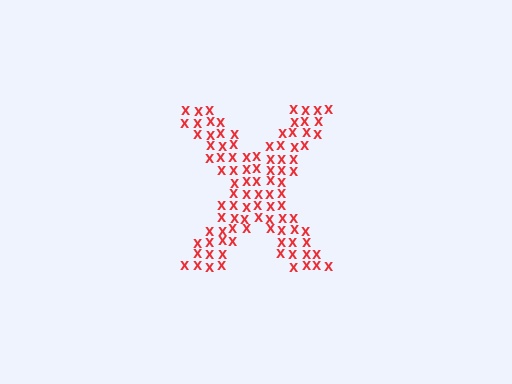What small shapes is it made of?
It is made of small letter X's.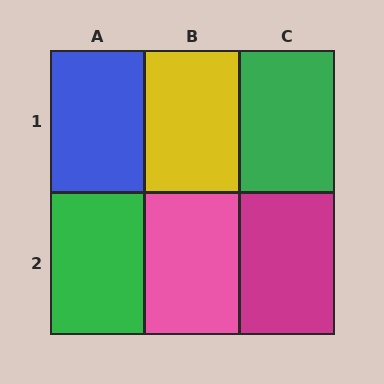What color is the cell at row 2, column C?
Magenta.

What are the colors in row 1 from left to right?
Blue, yellow, green.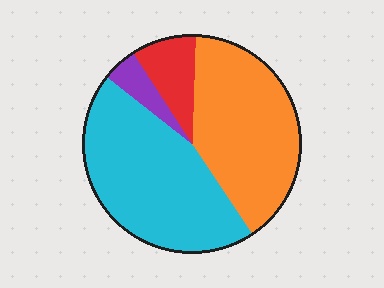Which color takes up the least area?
Purple, at roughly 5%.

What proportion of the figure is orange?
Orange covers around 40% of the figure.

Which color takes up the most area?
Cyan, at roughly 45%.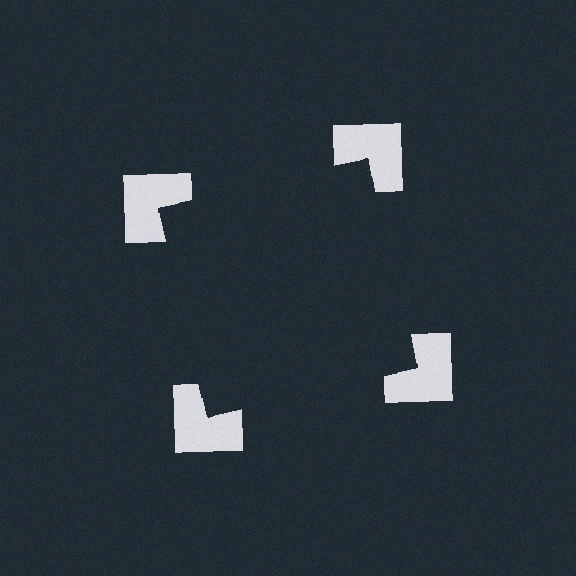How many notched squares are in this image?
There are 4 — one at each vertex of the illusory square.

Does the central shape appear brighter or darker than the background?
It typically appears slightly darker than the background, even though no actual brightness change is drawn.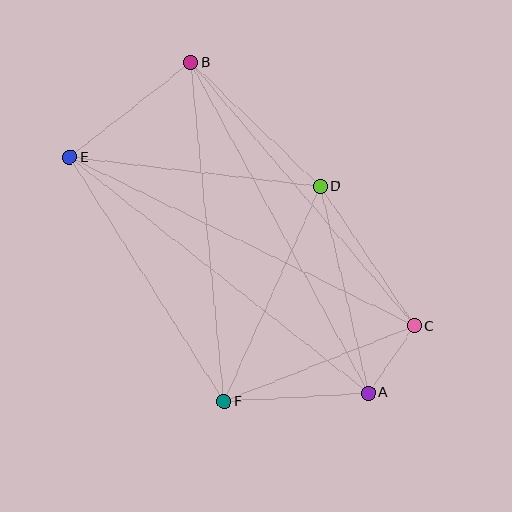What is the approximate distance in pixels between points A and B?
The distance between A and B is approximately 375 pixels.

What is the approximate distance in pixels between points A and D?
The distance between A and D is approximately 212 pixels.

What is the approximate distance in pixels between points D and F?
The distance between D and F is approximately 235 pixels.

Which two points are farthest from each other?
Points C and E are farthest from each other.